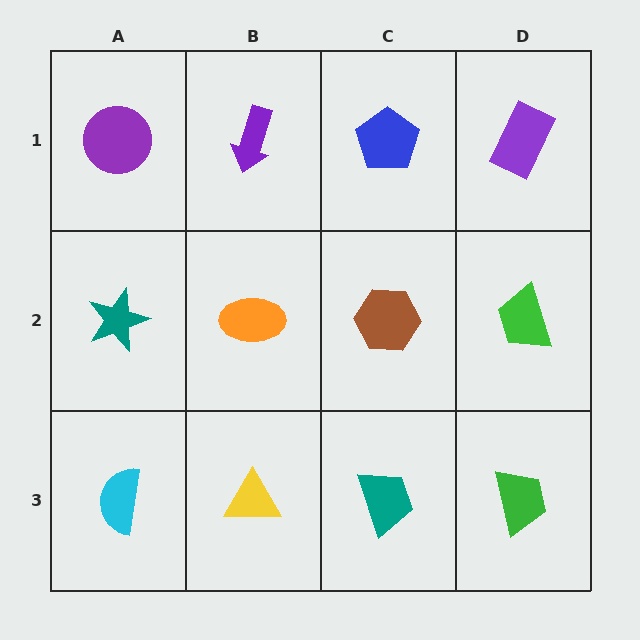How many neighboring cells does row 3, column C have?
3.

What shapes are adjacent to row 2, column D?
A purple rectangle (row 1, column D), a green trapezoid (row 3, column D), a brown hexagon (row 2, column C).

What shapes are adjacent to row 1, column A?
A teal star (row 2, column A), a purple arrow (row 1, column B).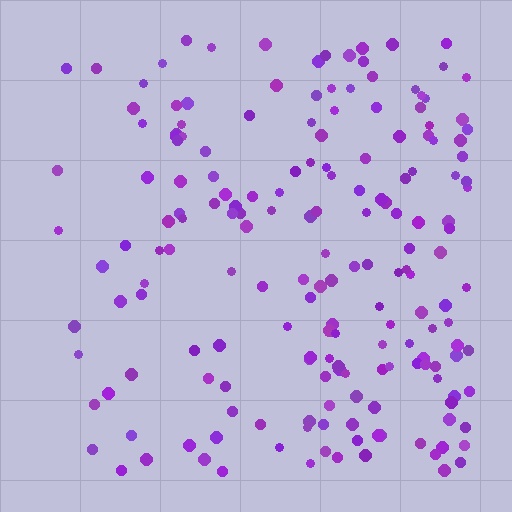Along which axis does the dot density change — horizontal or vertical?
Horizontal.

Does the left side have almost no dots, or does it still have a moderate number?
Still a moderate number, just noticeably fewer than the right.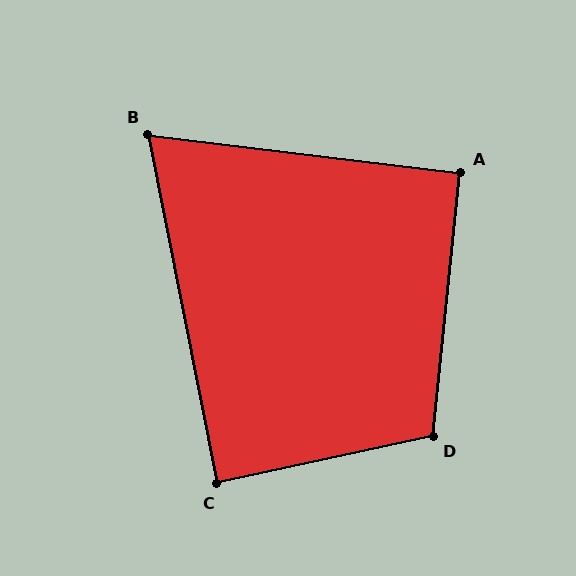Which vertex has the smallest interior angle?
B, at approximately 72 degrees.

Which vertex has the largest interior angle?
D, at approximately 108 degrees.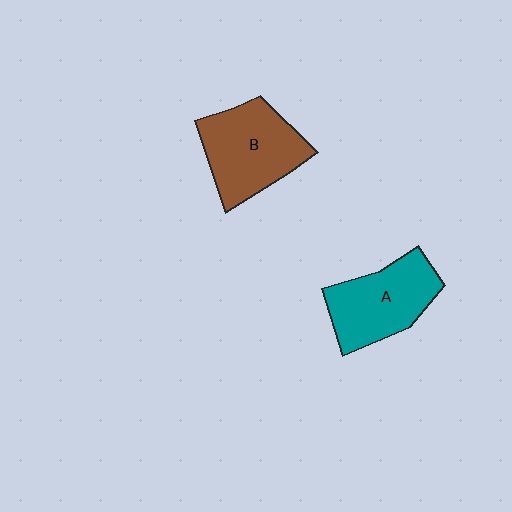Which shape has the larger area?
Shape B (brown).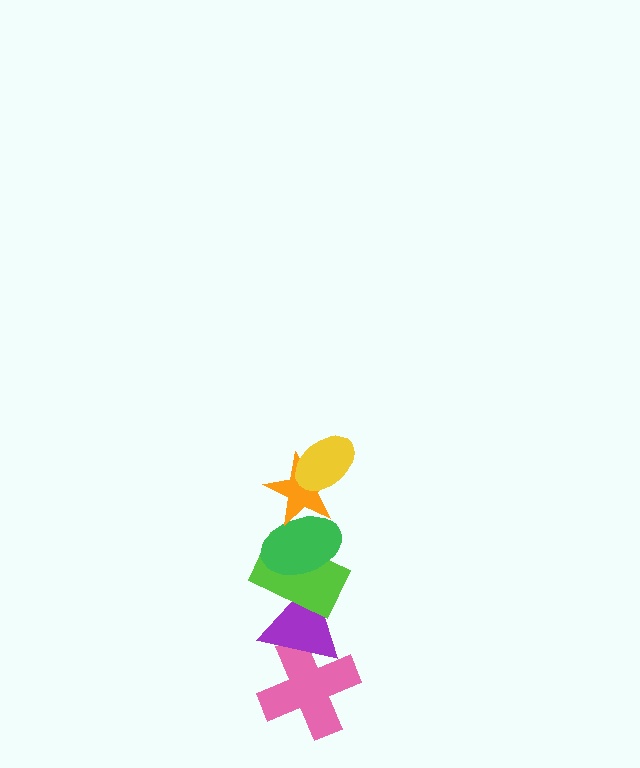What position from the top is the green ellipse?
The green ellipse is 3rd from the top.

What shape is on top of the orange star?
The yellow ellipse is on top of the orange star.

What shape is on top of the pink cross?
The purple triangle is on top of the pink cross.